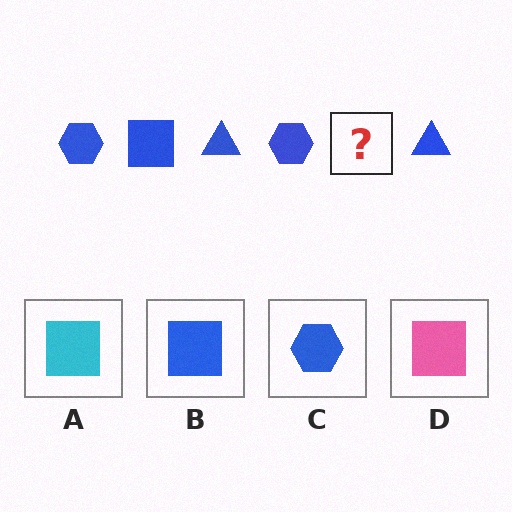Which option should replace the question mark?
Option B.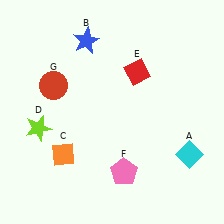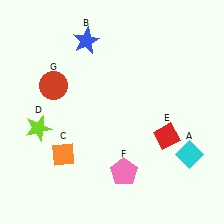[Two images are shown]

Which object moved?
The red diamond (E) moved down.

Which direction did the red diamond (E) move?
The red diamond (E) moved down.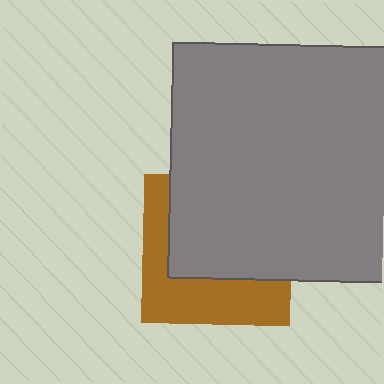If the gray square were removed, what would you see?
You would see the complete brown square.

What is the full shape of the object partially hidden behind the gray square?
The partially hidden object is a brown square.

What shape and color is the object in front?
The object in front is a gray square.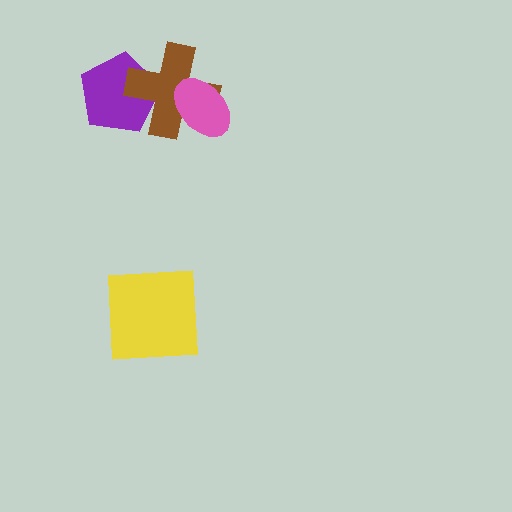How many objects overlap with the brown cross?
2 objects overlap with the brown cross.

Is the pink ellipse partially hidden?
No, no other shape covers it.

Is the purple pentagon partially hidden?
Yes, it is partially covered by another shape.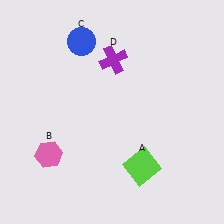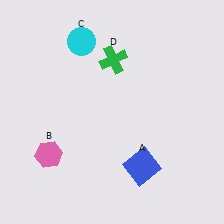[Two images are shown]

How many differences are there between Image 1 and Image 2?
There are 3 differences between the two images.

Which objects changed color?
A changed from lime to blue. C changed from blue to cyan. D changed from purple to green.